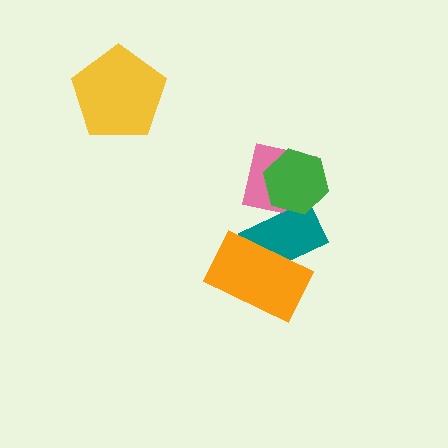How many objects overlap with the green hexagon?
2 objects overlap with the green hexagon.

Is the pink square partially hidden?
Yes, it is partially covered by another shape.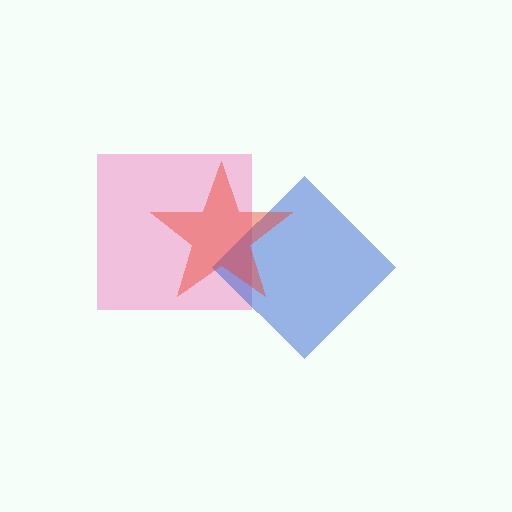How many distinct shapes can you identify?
There are 3 distinct shapes: a pink square, a blue diamond, a red star.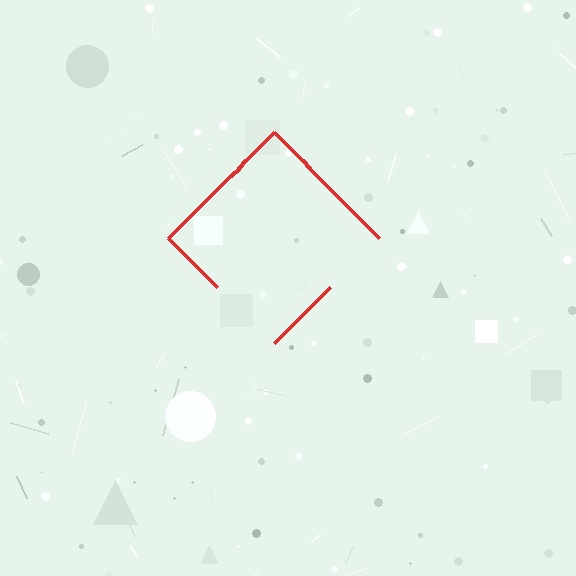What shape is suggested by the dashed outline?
The dashed outline suggests a diamond.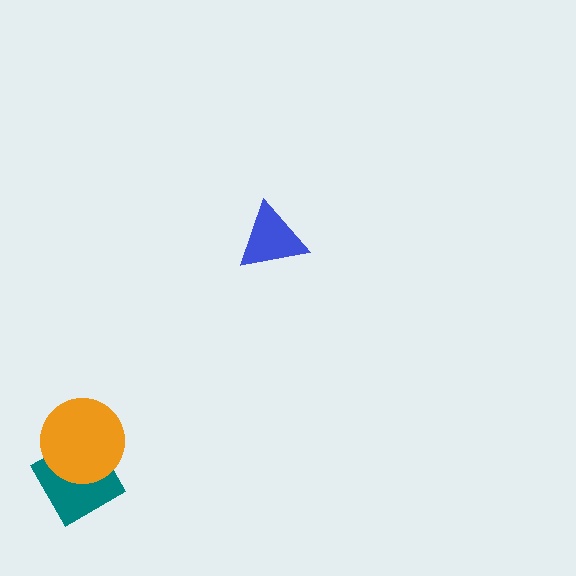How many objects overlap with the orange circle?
1 object overlaps with the orange circle.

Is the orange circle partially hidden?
No, no other shape covers it.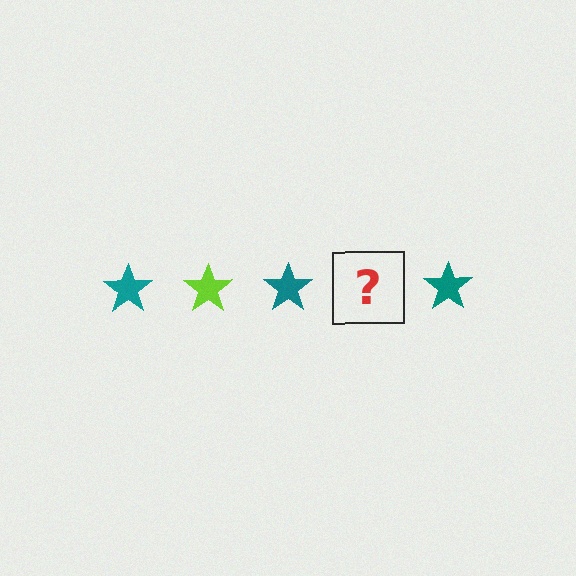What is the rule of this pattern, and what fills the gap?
The rule is that the pattern cycles through teal, lime stars. The gap should be filled with a lime star.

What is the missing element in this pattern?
The missing element is a lime star.